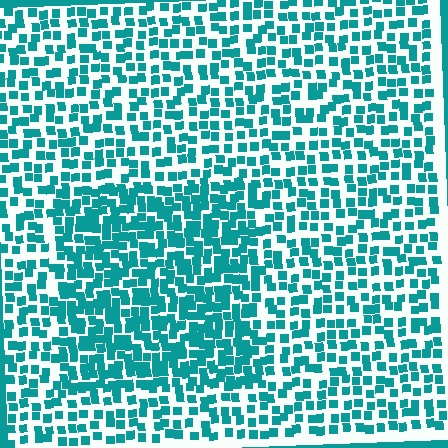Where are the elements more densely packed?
The elements are more densely packed inside the rectangle boundary.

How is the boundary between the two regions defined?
The boundary is defined by a change in element density (approximately 1.7x ratio). All elements are the same color, size, and shape.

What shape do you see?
I see a rectangle.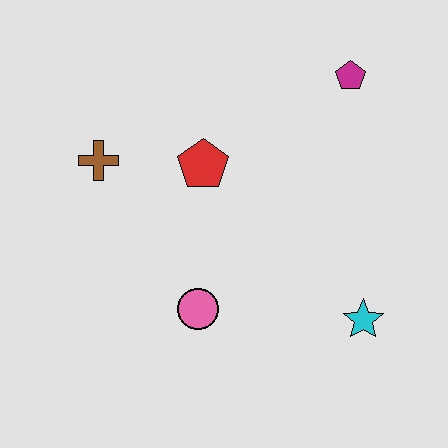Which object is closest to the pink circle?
The red pentagon is closest to the pink circle.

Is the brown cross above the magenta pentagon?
No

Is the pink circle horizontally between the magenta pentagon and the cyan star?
No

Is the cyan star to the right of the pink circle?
Yes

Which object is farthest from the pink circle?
The magenta pentagon is farthest from the pink circle.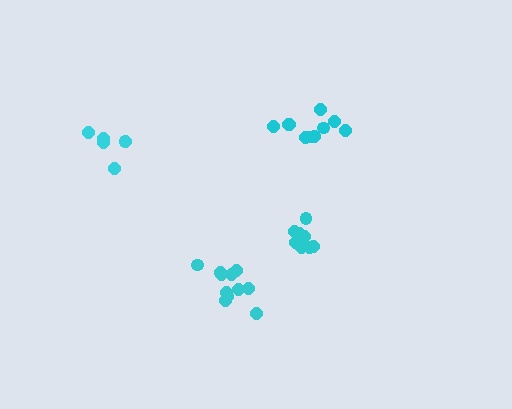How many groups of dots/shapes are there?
There are 4 groups.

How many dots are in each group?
Group 1: 6 dots, Group 2: 10 dots, Group 3: 8 dots, Group 4: 11 dots (35 total).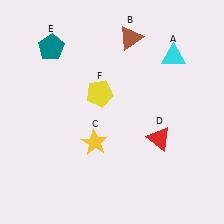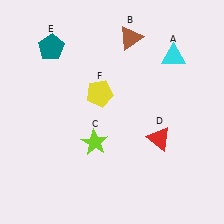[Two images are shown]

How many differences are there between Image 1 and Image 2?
There is 1 difference between the two images.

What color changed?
The star (C) changed from yellow in Image 1 to lime in Image 2.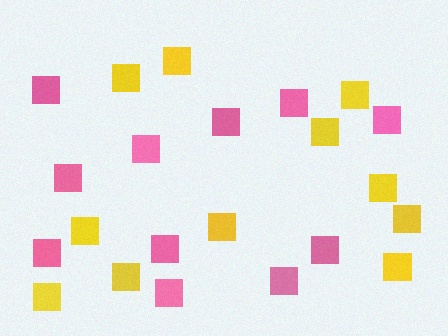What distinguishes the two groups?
There are 2 groups: one group of yellow squares (11) and one group of pink squares (11).